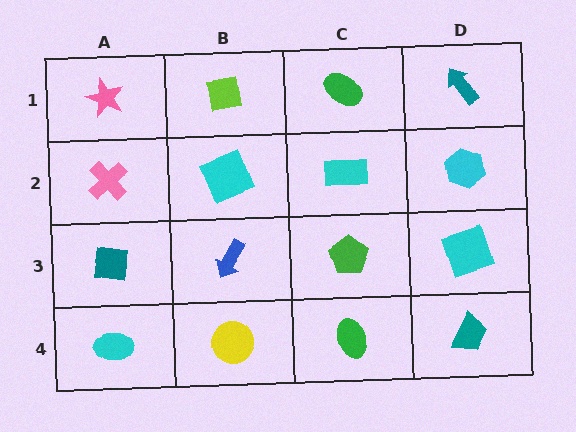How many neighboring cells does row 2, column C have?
4.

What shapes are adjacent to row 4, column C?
A green pentagon (row 3, column C), a yellow circle (row 4, column B), a teal trapezoid (row 4, column D).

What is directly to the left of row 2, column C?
A cyan square.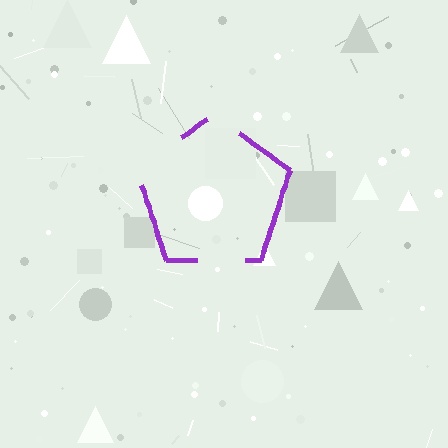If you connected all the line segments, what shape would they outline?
They would outline a pentagon.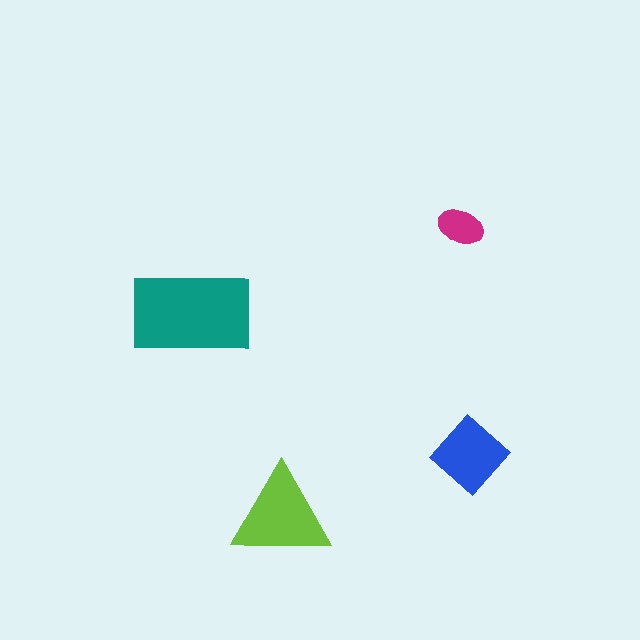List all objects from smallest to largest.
The magenta ellipse, the blue diamond, the lime triangle, the teal rectangle.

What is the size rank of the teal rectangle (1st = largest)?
1st.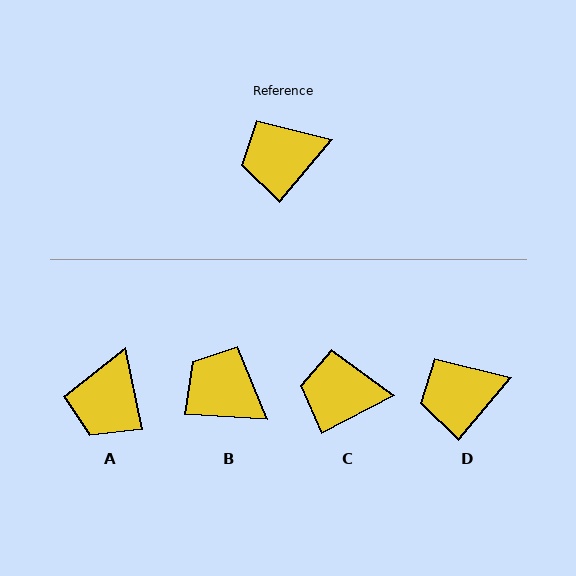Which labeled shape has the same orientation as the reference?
D.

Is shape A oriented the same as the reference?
No, it is off by about 52 degrees.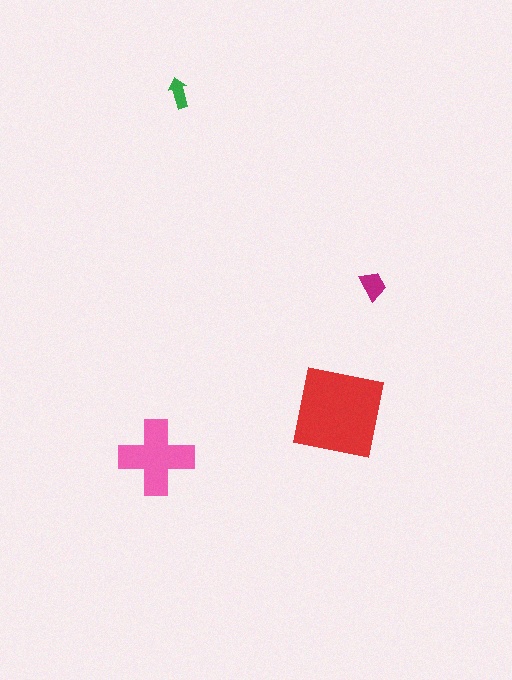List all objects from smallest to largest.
The green arrow, the magenta trapezoid, the pink cross, the red square.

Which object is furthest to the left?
The pink cross is leftmost.